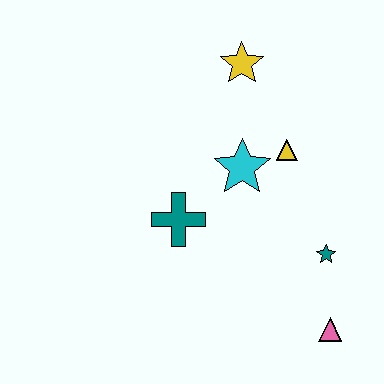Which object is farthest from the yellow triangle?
The pink triangle is farthest from the yellow triangle.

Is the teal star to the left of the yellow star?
No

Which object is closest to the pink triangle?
The teal star is closest to the pink triangle.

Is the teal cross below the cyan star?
Yes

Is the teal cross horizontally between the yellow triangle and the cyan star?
No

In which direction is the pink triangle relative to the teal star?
The pink triangle is below the teal star.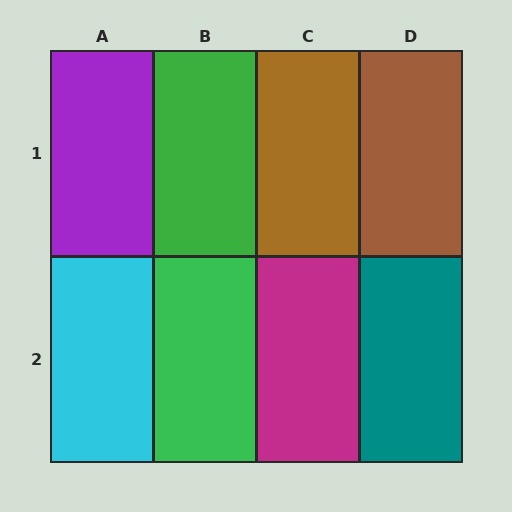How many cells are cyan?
1 cell is cyan.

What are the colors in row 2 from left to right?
Cyan, green, magenta, teal.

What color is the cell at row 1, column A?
Purple.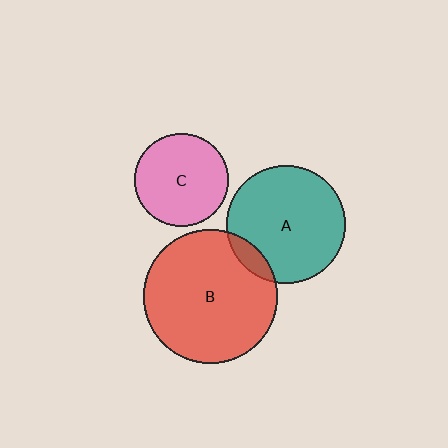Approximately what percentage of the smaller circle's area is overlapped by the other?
Approximately 10%.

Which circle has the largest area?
Circle B (red).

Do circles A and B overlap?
Yes.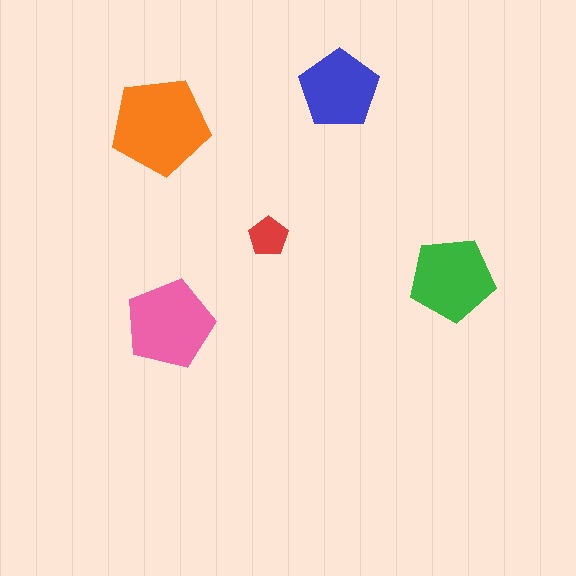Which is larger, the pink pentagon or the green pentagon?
The pink one.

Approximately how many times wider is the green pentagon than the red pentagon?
About 2 times wider.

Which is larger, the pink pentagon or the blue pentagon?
The pink one.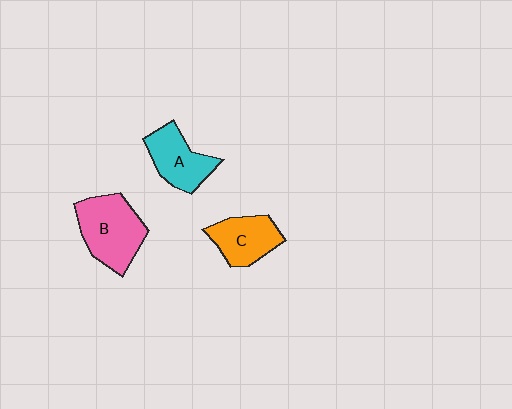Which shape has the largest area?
Shape B (pink).